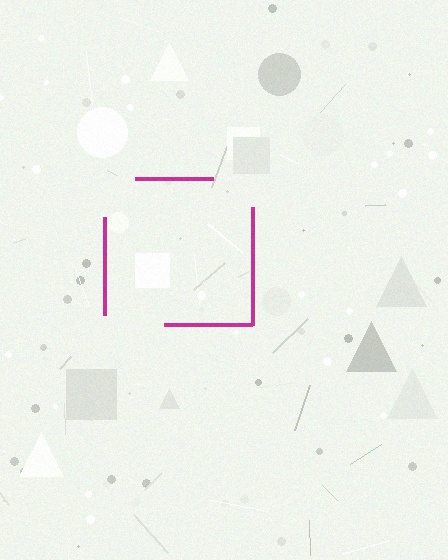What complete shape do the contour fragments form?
The contour fragments form a square.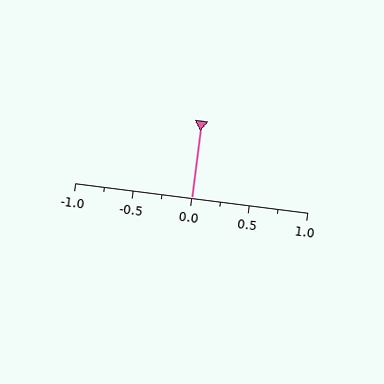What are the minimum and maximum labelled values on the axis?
The axis runs from -1.0 to 1.0.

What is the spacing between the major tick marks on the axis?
The major ticks are spaced 0.5 apart.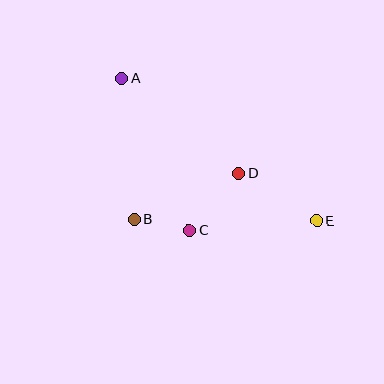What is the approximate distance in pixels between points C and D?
The distance between C and D is approximately 75 pixels.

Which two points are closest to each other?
Points B and C are closest to each other.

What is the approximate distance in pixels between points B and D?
The distance between B and D is approximately 113 pixels.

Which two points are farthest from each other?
Points A and E are farthest from each other.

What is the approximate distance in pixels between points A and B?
The distance between A and B is approximately 141 pixels.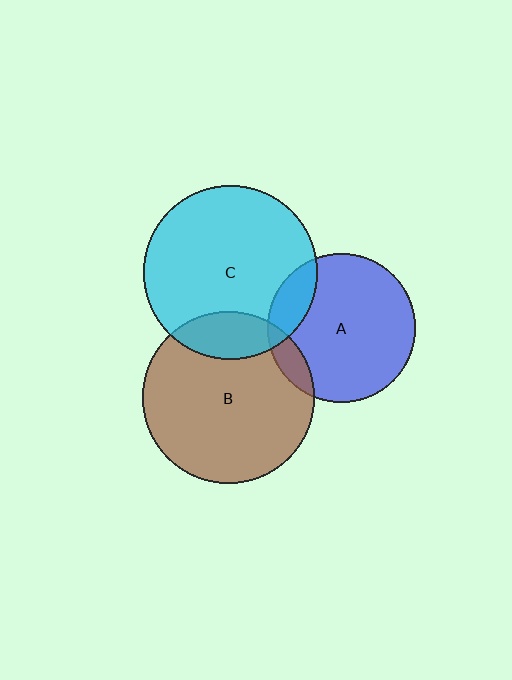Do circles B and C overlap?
Yes.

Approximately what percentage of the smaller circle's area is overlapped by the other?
Approximately 15%.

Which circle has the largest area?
Circle C (cyan).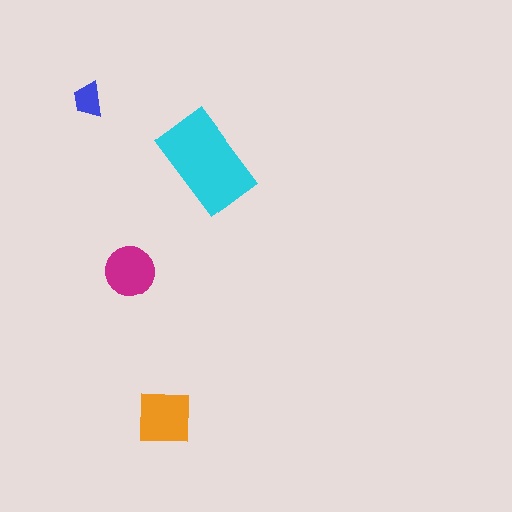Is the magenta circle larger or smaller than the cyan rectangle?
Smaller.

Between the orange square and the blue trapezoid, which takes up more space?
The orange square.